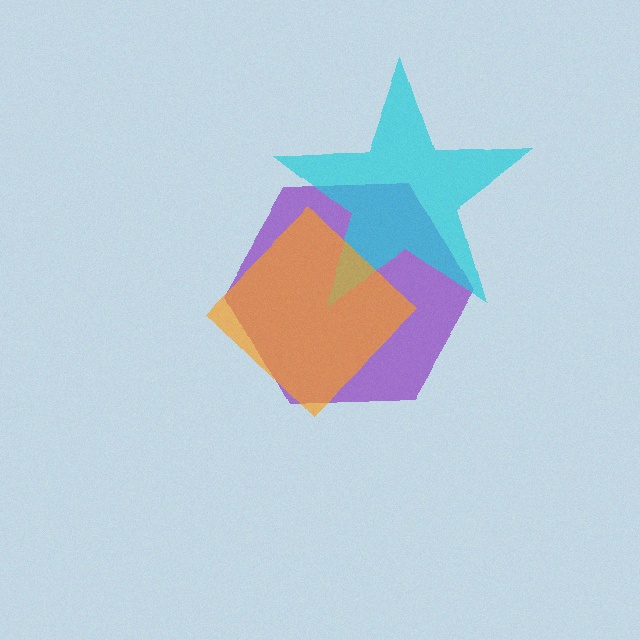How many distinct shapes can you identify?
There are 3 distinct shapes: a purple hexagon, a cyan star, an orange diamond.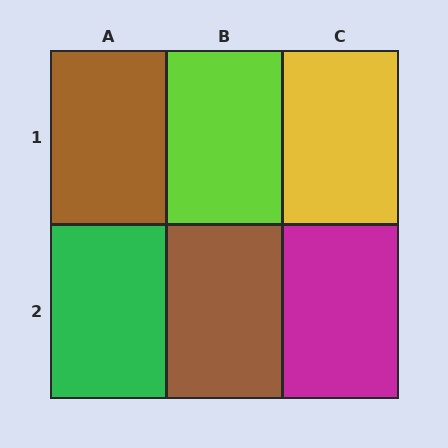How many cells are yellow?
1 cell is yellow.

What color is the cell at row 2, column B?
Brown.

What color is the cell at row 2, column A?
Green.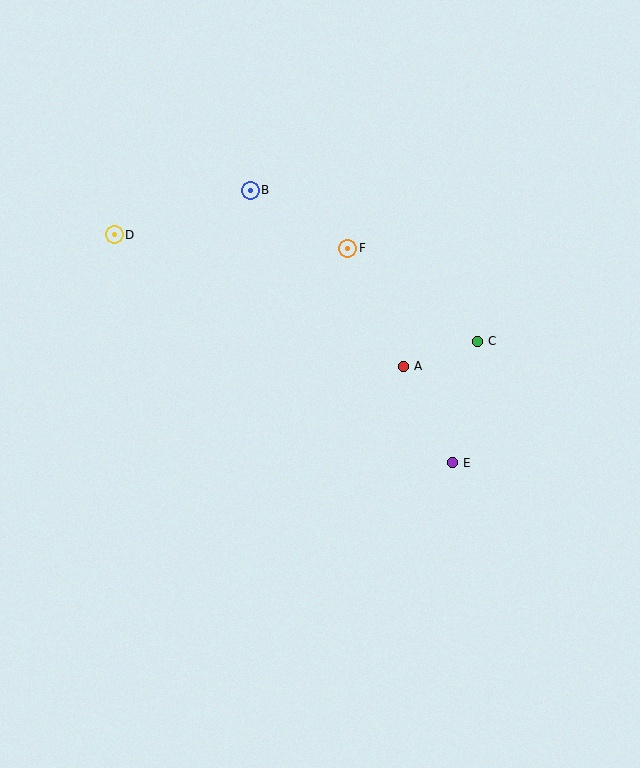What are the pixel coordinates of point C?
Point C is at (477, 341).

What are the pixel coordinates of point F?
Point F is at (348, 248).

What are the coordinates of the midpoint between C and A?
The midpoint between C and A is at (440, 354).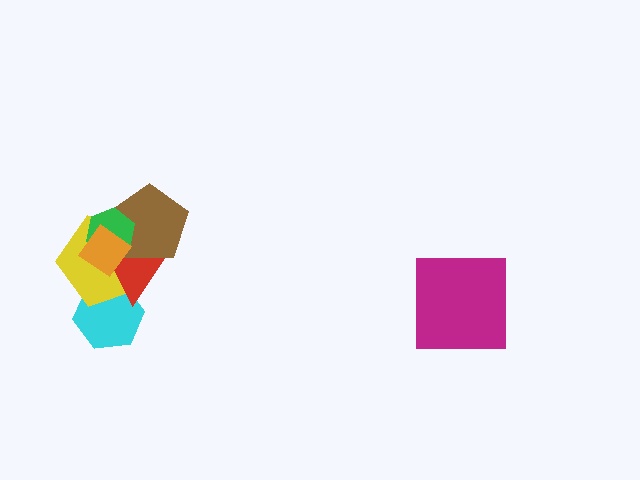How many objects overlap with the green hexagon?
4 objects overlap with the green hexagon.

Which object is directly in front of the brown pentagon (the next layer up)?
The green hexagon is directly in front of the brown pentagon.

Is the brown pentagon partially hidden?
Yes, it is partially covered by another shape.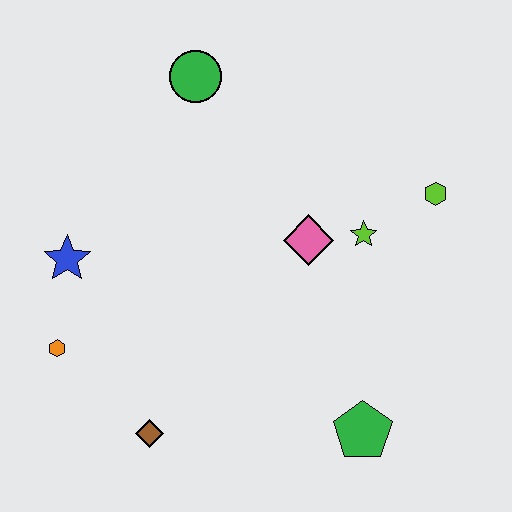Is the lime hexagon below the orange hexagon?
No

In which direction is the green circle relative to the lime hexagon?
The green circle is to the left of the lime hexagon.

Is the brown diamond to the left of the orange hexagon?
No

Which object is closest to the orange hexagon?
The blue star is closest to the orange hexagon.